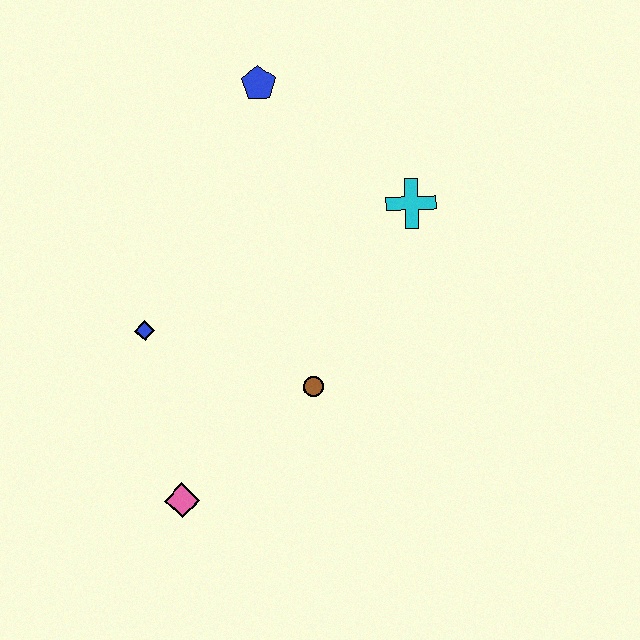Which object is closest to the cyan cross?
The blue pentagon is closest to the cyan cross.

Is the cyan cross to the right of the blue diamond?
Yes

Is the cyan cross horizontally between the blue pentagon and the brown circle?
No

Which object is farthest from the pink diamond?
The blue pentagon is farthest from the pink diamond.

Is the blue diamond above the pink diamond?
Yes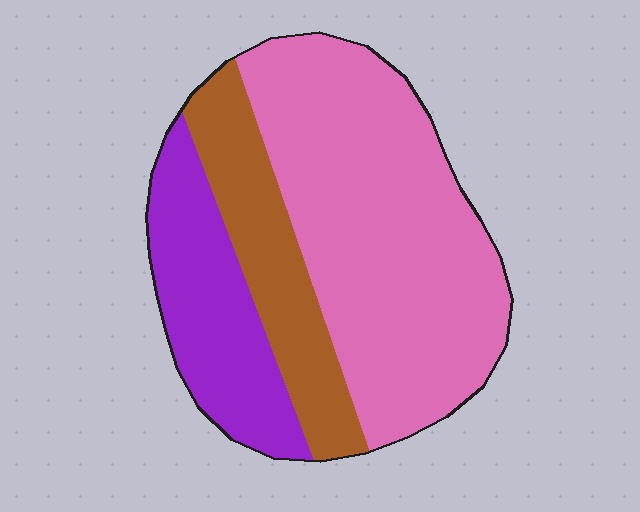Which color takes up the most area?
Pink, at roughly 55%.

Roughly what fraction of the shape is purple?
Purple takes up about one quarter (1/4) of the shape.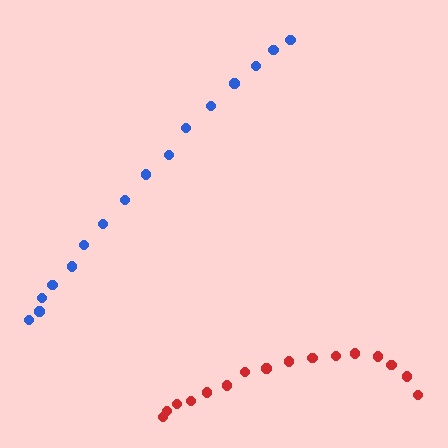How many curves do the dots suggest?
There are 2 distinct paths.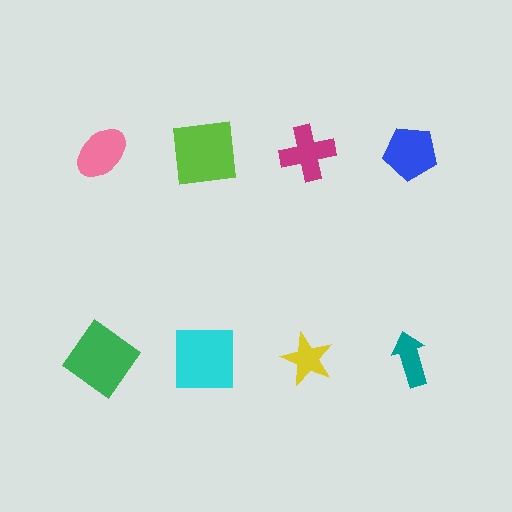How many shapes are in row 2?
4 shapes.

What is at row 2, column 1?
A green diamond.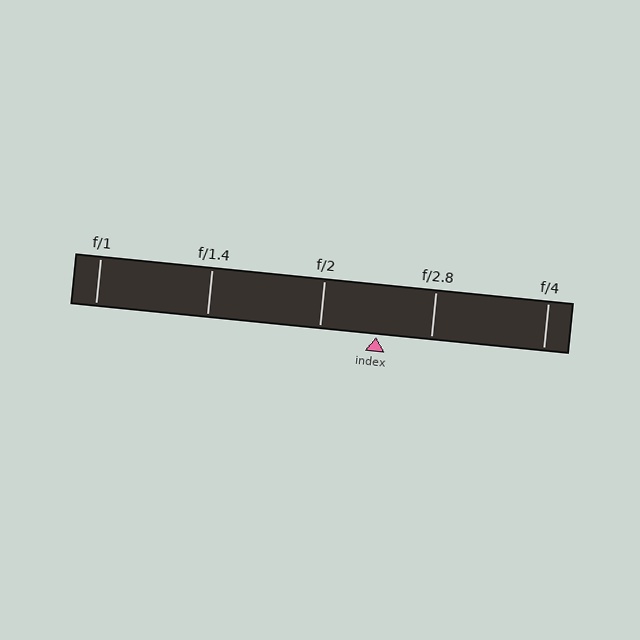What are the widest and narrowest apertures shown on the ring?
The widest aperture shown is f/1 and the narrowest is f/4.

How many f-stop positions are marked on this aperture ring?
There are 5 f-stop positions marked.